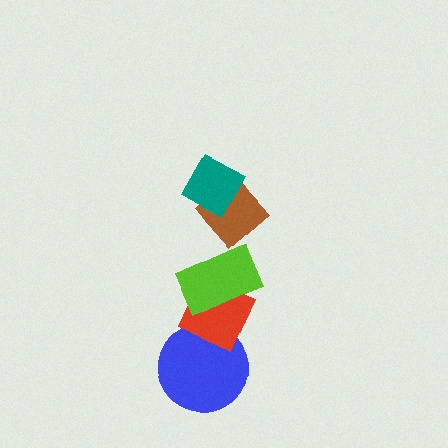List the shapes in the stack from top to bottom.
From top to bottom: the teal diamond, the brown diamond, the lime rectangle, the red diamond, the blue circle.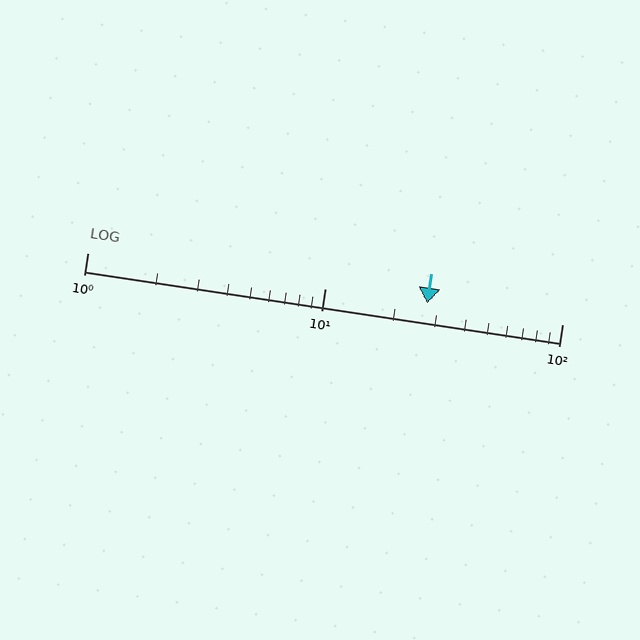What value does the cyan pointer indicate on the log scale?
The pointer indicates approximately 27.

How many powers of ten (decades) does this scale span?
The scale spans 2 decades, from 1 to 100.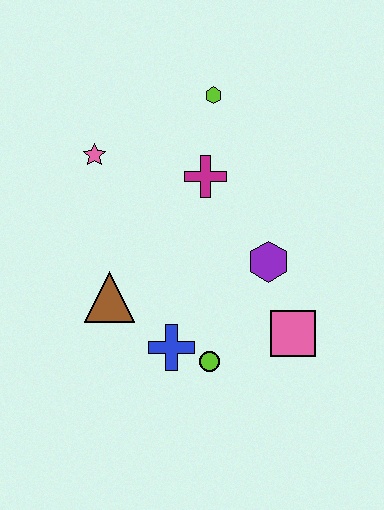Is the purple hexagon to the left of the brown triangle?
No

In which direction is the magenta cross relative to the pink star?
The magenta cross is to the right of the pink star.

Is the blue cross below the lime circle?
No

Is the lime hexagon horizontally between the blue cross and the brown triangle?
No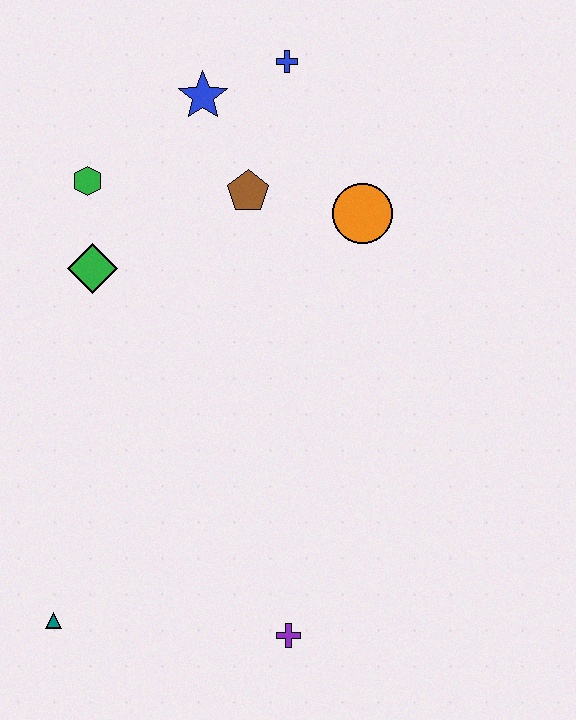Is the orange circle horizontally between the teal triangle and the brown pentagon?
No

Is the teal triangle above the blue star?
No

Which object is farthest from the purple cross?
The blue cross is farthest from the purple cross.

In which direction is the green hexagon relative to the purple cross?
The green hexagon is above the purple cross.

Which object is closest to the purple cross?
The teal triangle is closest to the purple cross.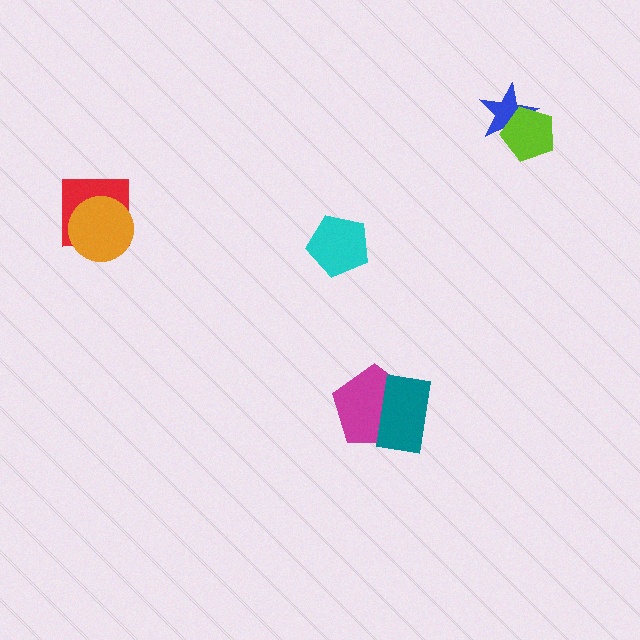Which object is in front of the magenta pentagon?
The teal rectangle is in front of the magenta pentagon.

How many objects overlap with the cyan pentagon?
0 objects overlap with the cyan pentagon.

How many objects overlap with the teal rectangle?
1 object overlaps with the teal rectangle.